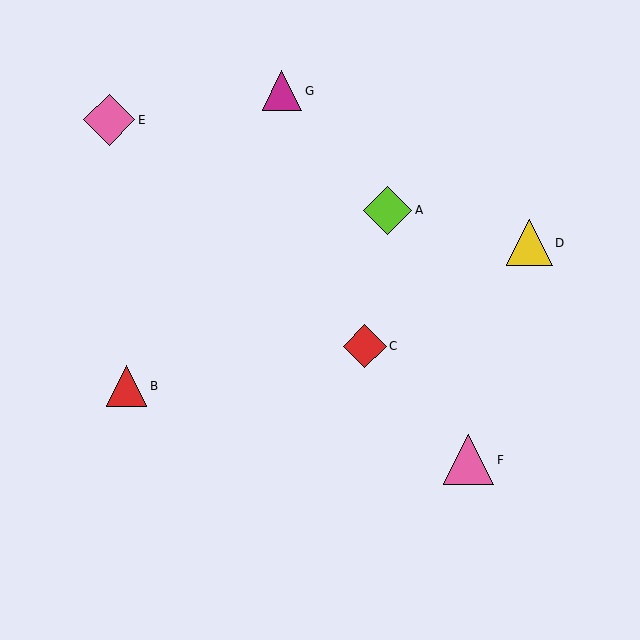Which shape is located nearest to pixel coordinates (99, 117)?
The pink diamond (labeled E) at (109, 120) is nearest to that location.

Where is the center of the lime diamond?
The center of the lime diamond is at (388, 210).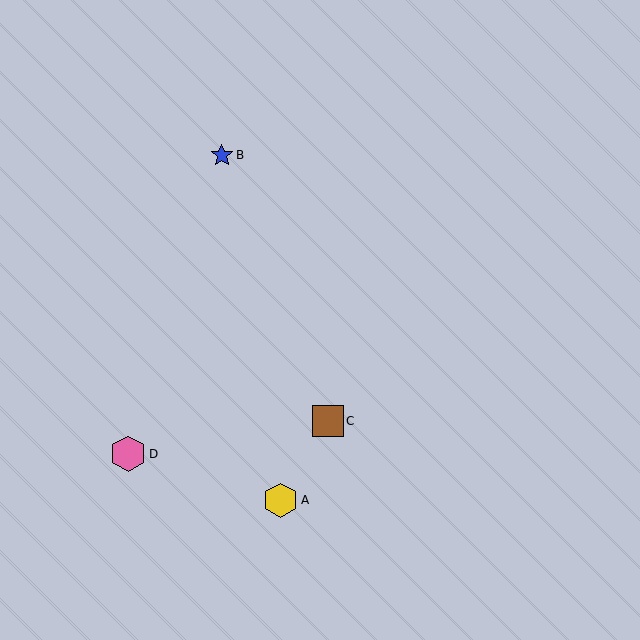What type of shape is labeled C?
Shape C is a brown square.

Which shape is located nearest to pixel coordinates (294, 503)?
The yellow hexagon (labeled A) at (280, 500) is nearest to that location.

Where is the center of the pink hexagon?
The center of the pink hexagon is at (128, 454).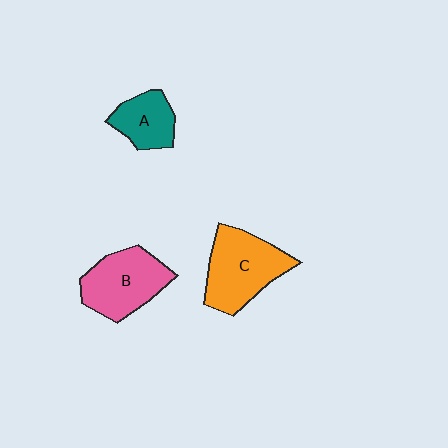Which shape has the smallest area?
Shape A (teal).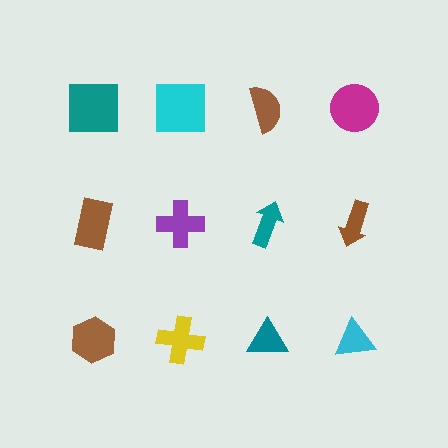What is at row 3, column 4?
A cyan triangle.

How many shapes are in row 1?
4 shapes.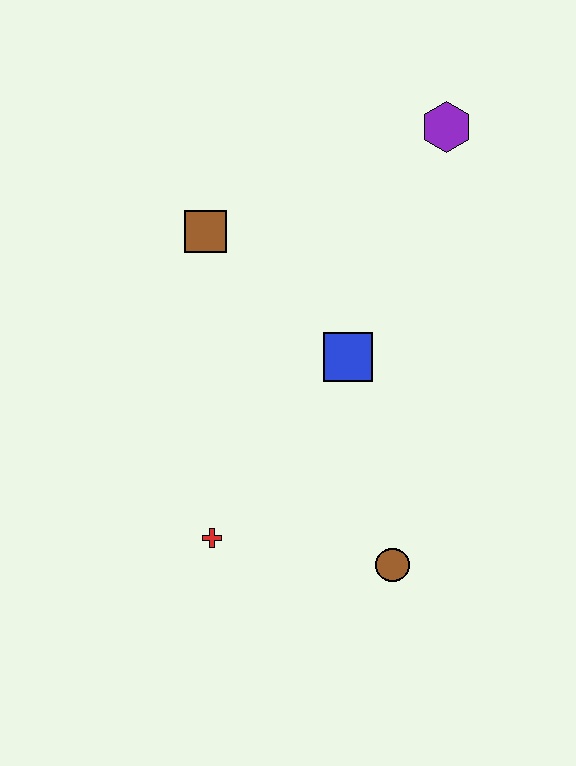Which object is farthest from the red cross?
The purple hexagon is farthest from the red cross.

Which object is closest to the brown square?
The blue square is closest to the brown square.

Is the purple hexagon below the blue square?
No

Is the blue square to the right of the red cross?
Yes